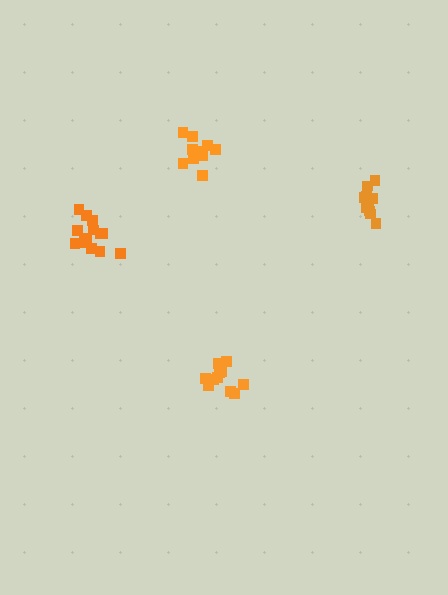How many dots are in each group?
Group 1: 14 dots, Group 2: 11 dots, Group 3: 11 dots, Group 4: 10 dots (46 total).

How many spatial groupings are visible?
There are 4 spatial groupings.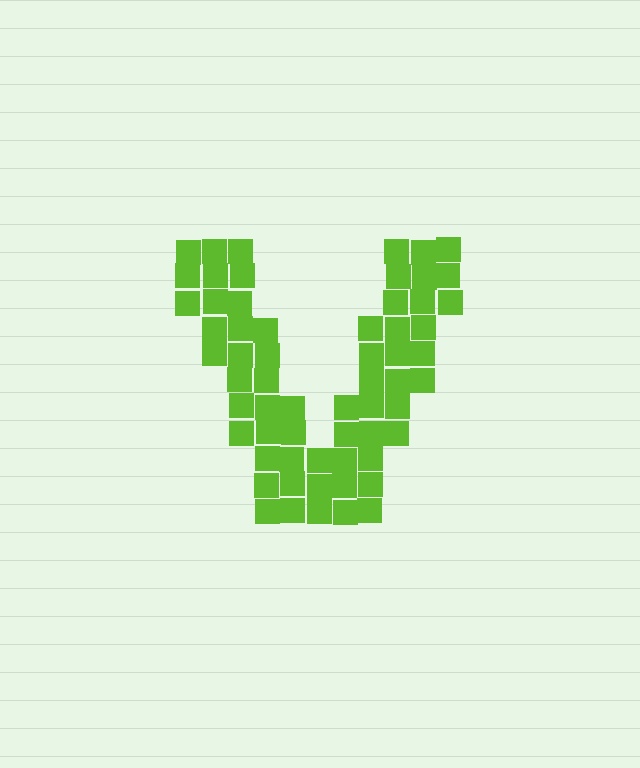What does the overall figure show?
The overall figure shows the letter V.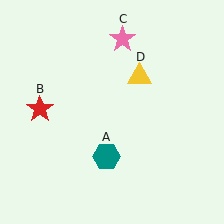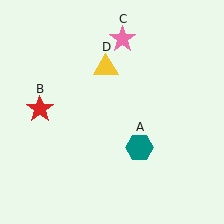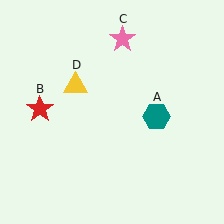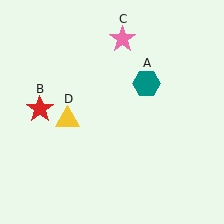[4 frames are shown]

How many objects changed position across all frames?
2 objects changed position: teal hexagon (object A), yellow triangle (object D).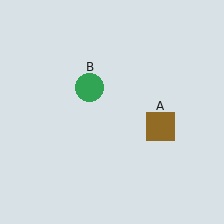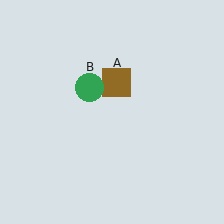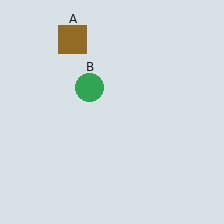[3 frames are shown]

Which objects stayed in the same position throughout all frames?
Green circle (object B) remained stationary.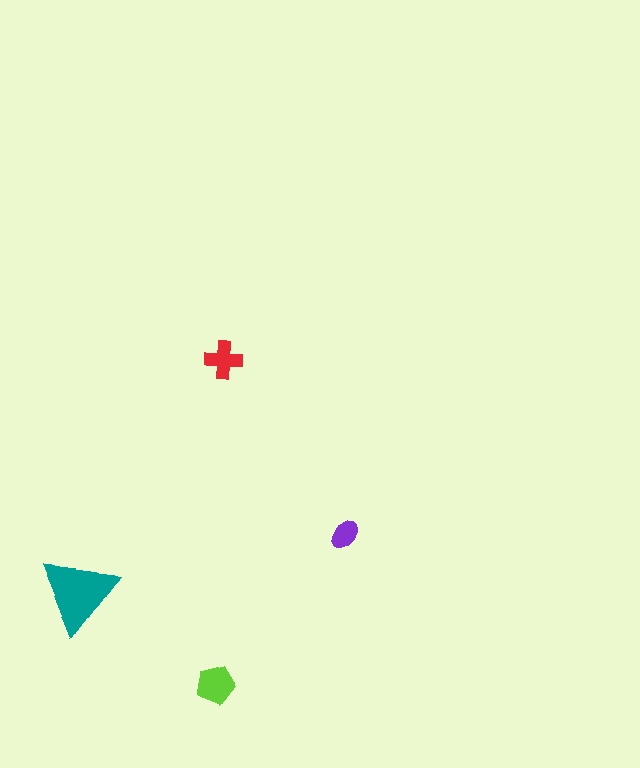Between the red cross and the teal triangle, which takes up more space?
The teal triangle.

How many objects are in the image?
There are 4 objects in the image.